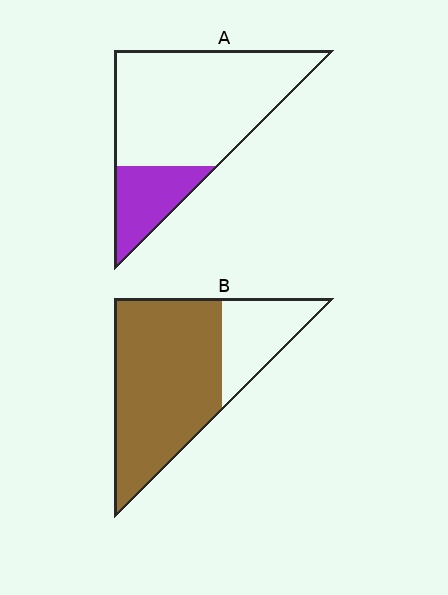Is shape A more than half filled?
No.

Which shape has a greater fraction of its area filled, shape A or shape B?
Shape B.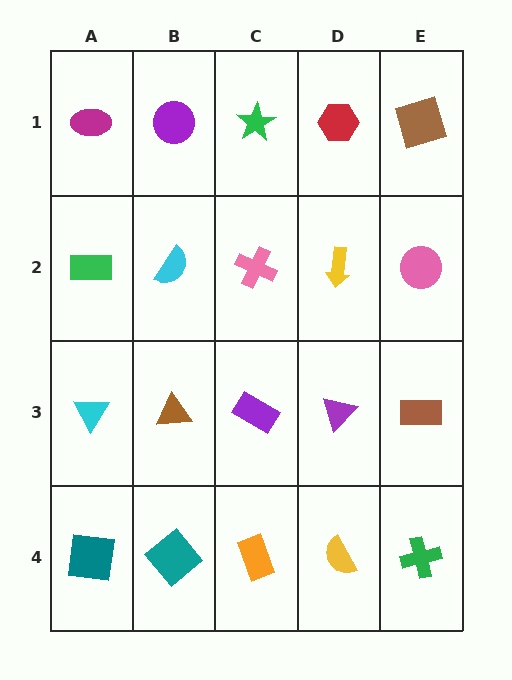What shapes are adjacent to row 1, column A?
A green rectangle (row 2, column A), a purple circle (row 1, column B).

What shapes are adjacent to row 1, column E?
A pink circle (row 2, column E), a red hexagon (row 1, column D).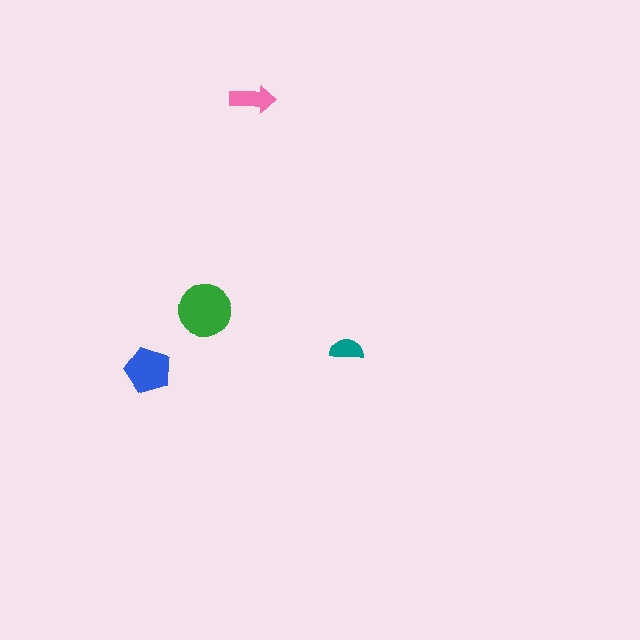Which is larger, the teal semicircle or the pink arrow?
The pink arrow.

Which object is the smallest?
The teal semicircle.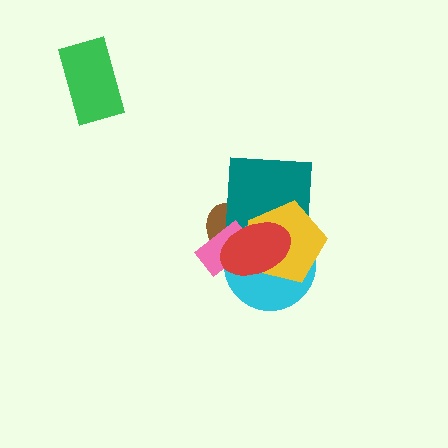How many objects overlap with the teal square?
4 objects overlap with the teal square.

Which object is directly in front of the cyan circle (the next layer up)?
The pink rectangle is directly in front of the cyan circle.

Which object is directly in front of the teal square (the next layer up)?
The cyan circle is directly in front of the teal square.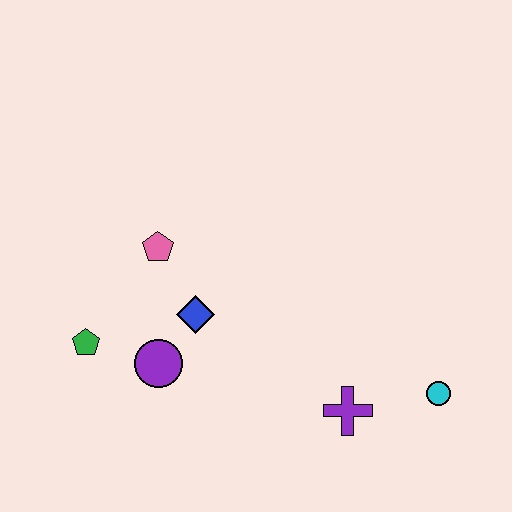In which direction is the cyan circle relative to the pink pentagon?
The cyan circle is to the right of the pink pentagon.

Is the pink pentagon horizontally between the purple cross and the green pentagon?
Yes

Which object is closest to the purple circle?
The blue diamond is closest to the purple circle.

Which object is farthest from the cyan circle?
The green pentagon is farthest from the cyan circle.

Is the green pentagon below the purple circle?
No